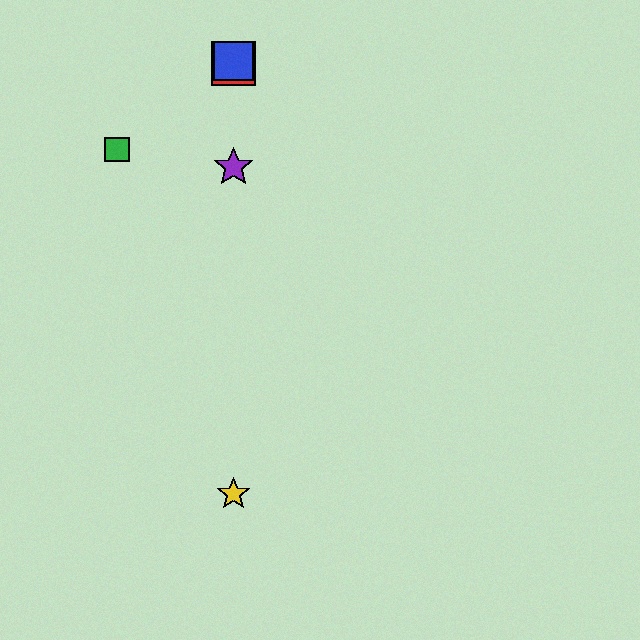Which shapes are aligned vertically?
The red square, the blue square, the yellow star, the purple star are aligned vertically.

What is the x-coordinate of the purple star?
The purple star is at x≈233.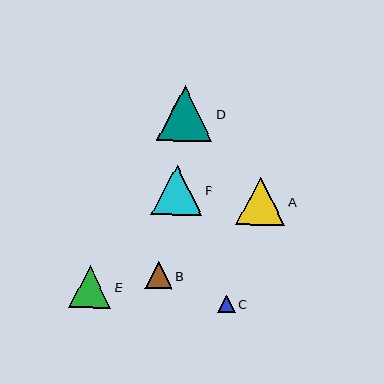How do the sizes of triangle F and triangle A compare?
Triangle F and triangle A are approximately the same size.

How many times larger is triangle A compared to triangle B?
Triangle A is approximately 1.8 times the size of triangle B.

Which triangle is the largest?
Triangle D is the largest with a size of approximately 56 pixels.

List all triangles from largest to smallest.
From largest to smallest: D, F, A, E, B, C.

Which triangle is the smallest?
Triangle C is the smallest with a size of approximately 17 pixels.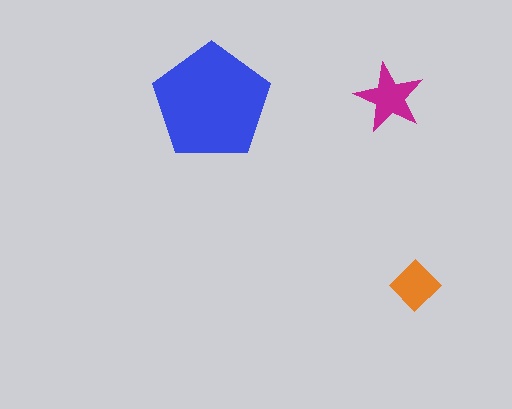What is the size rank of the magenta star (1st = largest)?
2nd.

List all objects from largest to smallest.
The blue pentagon, the magenta star, the orange diamond.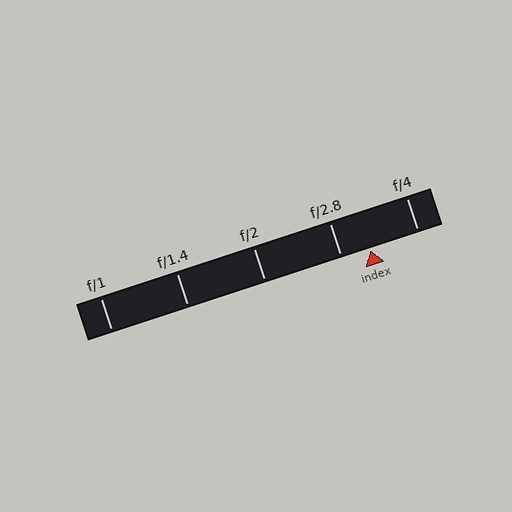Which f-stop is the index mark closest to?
The index mark is closest to f/2.8.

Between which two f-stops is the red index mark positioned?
The index mark is between f/2.8 and f/4.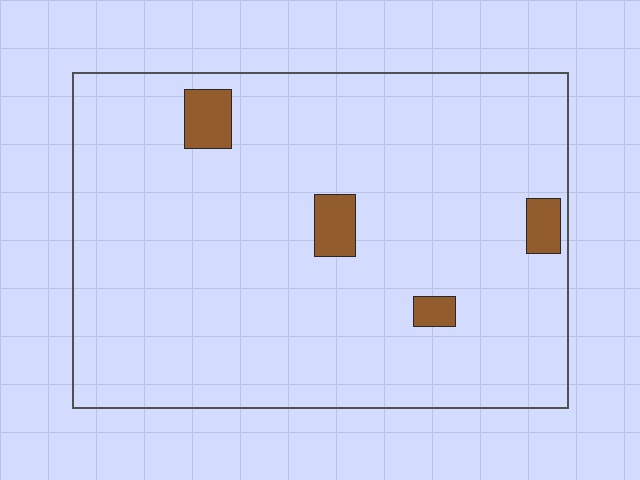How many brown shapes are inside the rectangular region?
4.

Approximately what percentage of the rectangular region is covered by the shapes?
Approximately 5%.